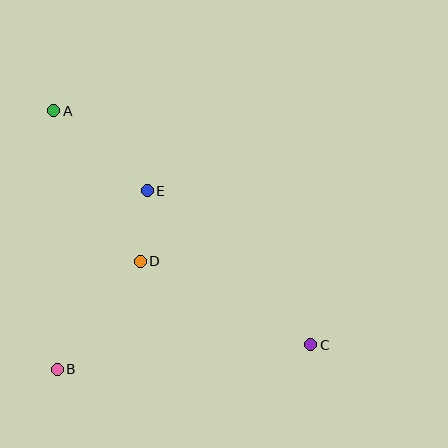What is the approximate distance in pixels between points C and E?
The distance between C and E is approximately 224 pixels.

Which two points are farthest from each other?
Points A and C are farthest from each other.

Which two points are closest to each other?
Points D and E are closest to each other.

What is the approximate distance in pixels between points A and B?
The distance between A and B is approximately 258 pixels.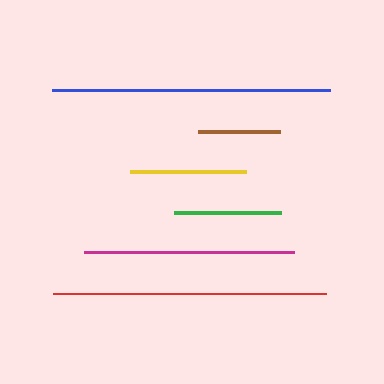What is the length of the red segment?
The red segment is approximately 273 pixels long.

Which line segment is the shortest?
The brown line is the shortest at approximately 82 pixels.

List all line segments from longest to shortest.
From longest to shortest: blue, red, magenta, yellow, green, brown.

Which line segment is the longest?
The blue line is the longest at approximately 278 pixels.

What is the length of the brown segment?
The brown segment is approximately 82 pixels long.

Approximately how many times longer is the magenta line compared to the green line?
The magenta line is approximately 2.0 times the length of the green line.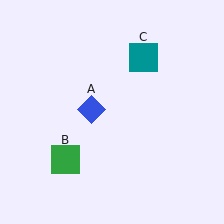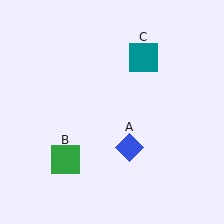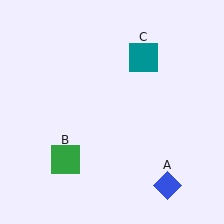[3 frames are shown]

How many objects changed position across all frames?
1 object changed position: blue diamond (object A).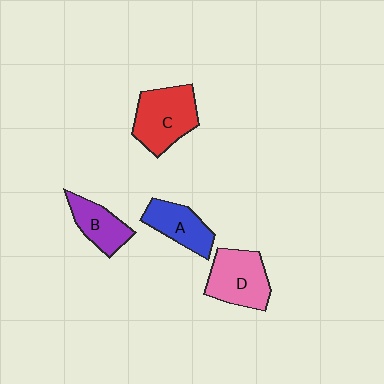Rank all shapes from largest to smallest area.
From largest to smallest: C (red), D (pink), A (blue), B (purple).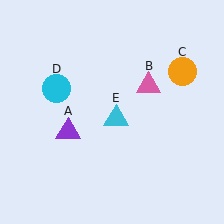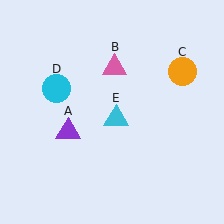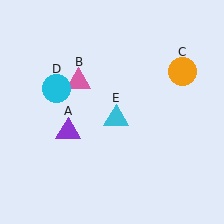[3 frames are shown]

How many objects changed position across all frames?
1 object changed position: pink triangle (object B).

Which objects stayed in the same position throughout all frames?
Purple triangle (object A) and orange circle (object C) and cyan circle (object D) and cyan triangle (object E) remained stationary.